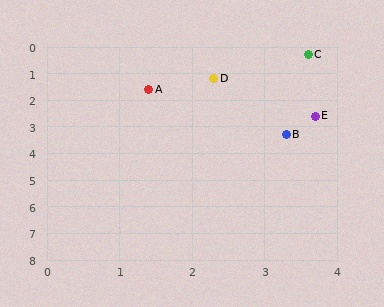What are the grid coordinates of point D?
Point D is at approximately (2.3, 1.2).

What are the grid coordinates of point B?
Point B is at approximately (3.3, 3.3).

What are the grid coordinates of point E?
Point E is at approximately (3.7, 2.6).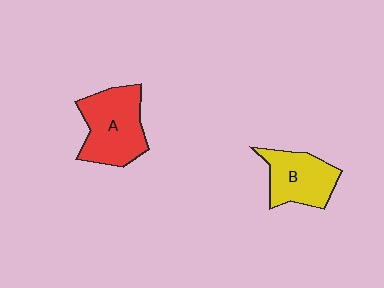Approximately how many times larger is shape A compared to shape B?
Approximately 1.3 times.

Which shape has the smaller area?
Shape B (yellow).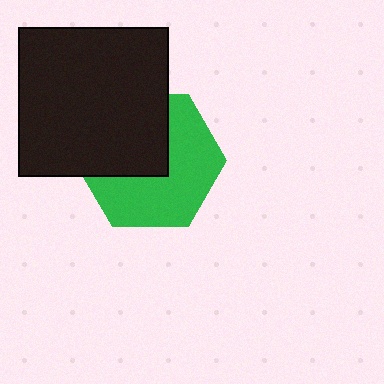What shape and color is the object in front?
The object in front is a black square.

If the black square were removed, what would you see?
You would see the complete green hexagon.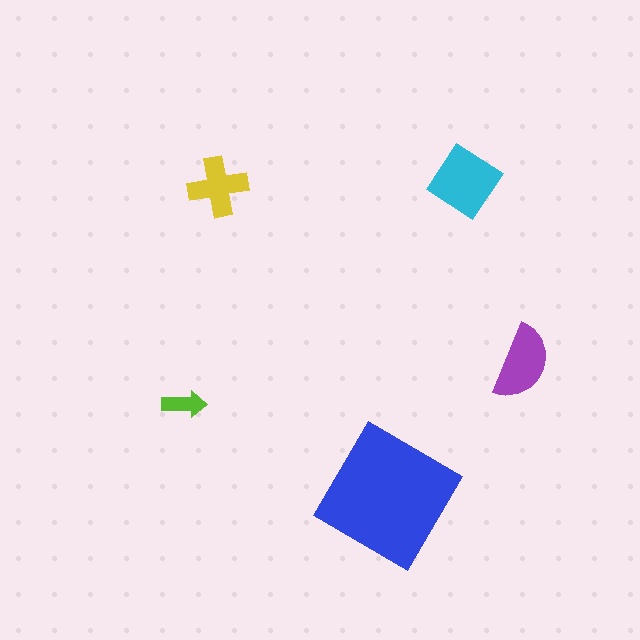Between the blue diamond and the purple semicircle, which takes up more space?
The blue diamond.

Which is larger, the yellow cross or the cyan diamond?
The cyan diamond.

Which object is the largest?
The blue diamond.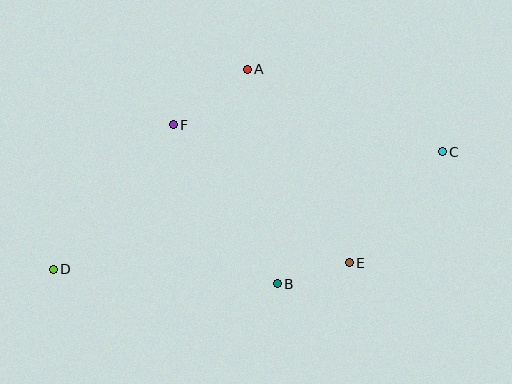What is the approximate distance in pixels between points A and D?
The distance between A and D is approximately 279 pixels.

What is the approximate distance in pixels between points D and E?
The distance between D and E is approximately 296 pixels.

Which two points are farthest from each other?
Points C and D are farthest from each other.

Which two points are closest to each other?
Points B and E are closest to each other.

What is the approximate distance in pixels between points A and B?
The distance between A and B is approximately 217 pixels.